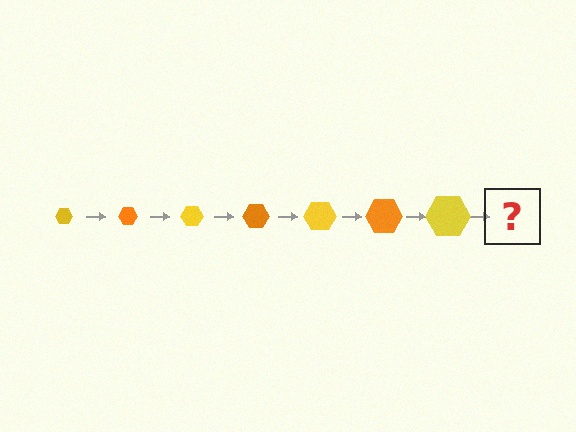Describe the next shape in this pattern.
It should be an orange hexagon, larger than the previous one.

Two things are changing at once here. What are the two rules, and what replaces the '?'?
The two rules are that the hexagon grows larger each step and the color cycles through yellow and orange. The '?' should be an orange hexagon, larger than the previous one.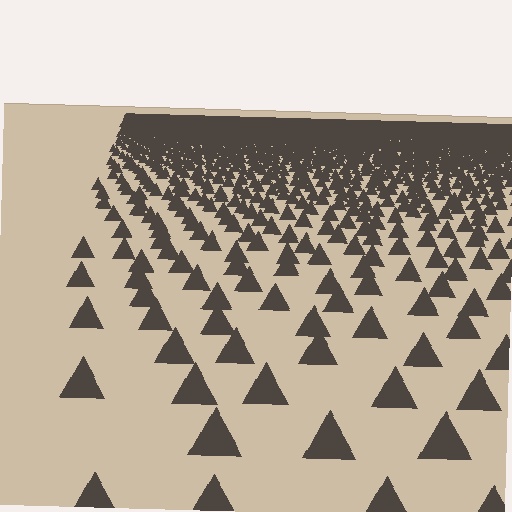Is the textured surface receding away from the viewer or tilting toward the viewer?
The surface is receding away from the viewer. Texture elements get smaller and denser toward the top.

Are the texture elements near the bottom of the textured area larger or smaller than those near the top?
Larger. Near the bottom, elements are closer to the viewer and appear at a bigger on-screen size.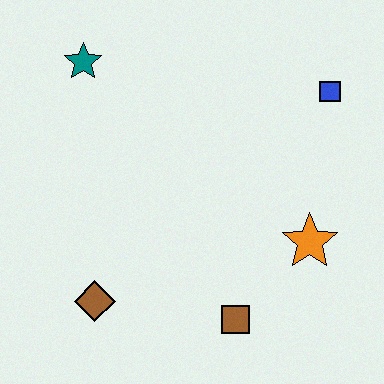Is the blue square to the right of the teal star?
Yes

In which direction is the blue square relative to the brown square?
The blue square is above the brown square.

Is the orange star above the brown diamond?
Yes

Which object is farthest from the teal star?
The brown square is farthest from the teal star.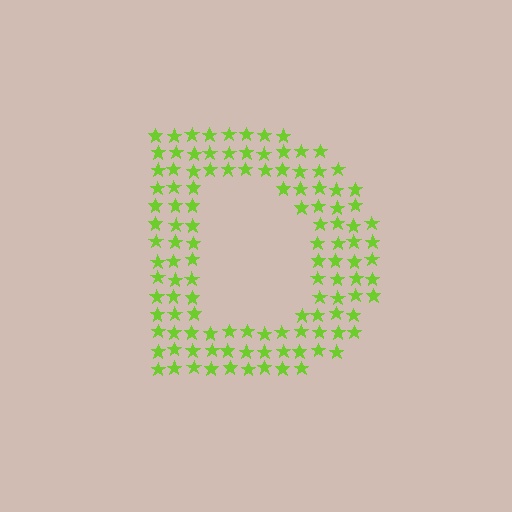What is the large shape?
The large shape is the letter D.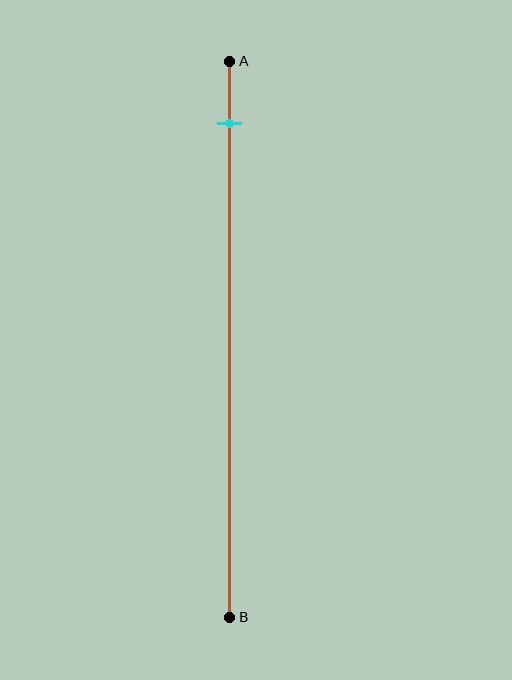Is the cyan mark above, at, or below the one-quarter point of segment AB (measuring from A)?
The cyan mark is above the one-quarter point of segment AB.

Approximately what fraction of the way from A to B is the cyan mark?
The cyan mark is approximately 10% of the way from A to B.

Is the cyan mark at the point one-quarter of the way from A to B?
No, the mark is at about 10% from A, not at the 25% one-quarter point.